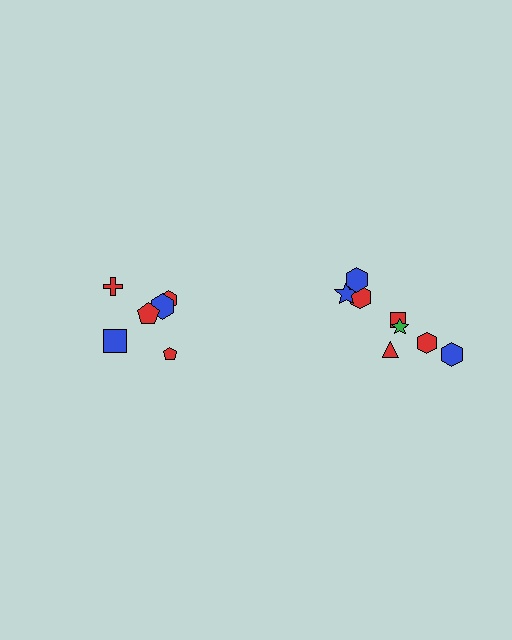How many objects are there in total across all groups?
There are 14 objects.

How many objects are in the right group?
There are 8 objects.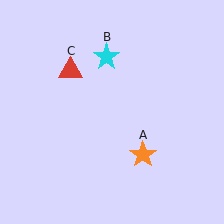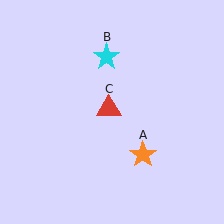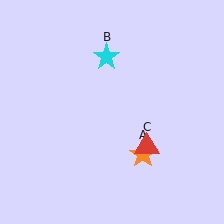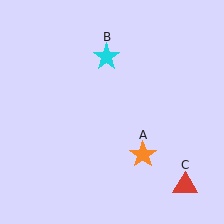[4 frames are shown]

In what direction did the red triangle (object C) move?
The red triangle (object C) moved down and to the right.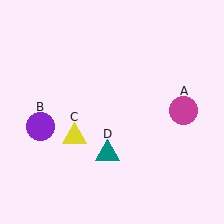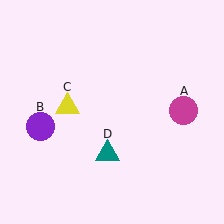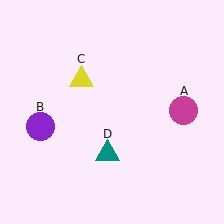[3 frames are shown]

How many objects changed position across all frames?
1 object changed position: yellow triangle (object C).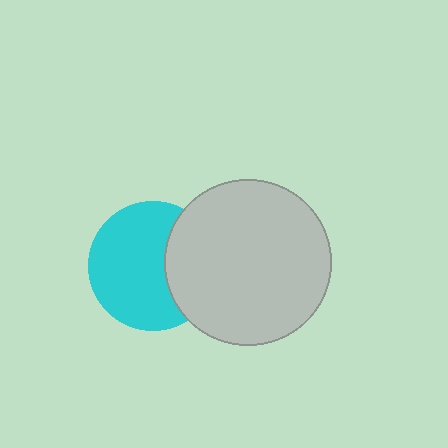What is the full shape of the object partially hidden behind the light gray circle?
The partially hidden object is a cyan circle.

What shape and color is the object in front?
The object in front is a light gray circle.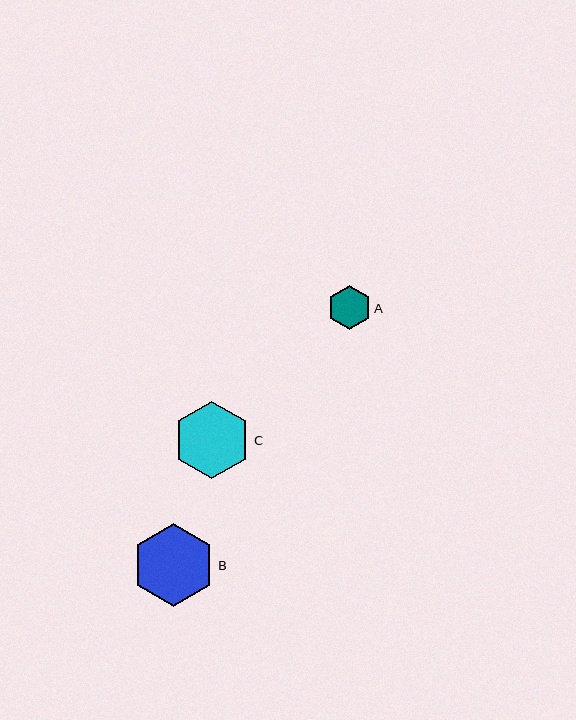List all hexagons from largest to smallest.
From largest to smallest: B, C, A.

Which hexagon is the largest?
Hexagon B is the largest with a size of approximately 83 pixels.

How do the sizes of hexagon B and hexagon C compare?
Hexagon B and hexagon C are approximately the same size.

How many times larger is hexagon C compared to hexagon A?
Hexagon C is approximately 1.8 times the size of hexagon A.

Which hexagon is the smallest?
Hexagon A is the smallest with a size of approximately 44 pixels.